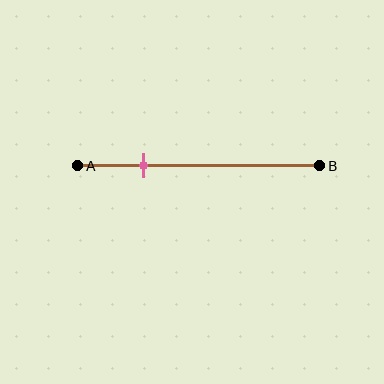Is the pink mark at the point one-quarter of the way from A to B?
Yes, the mark is approximately at the one-quarter point.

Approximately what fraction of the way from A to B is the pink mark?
The pink mark is approximately 25% of the way from A to B.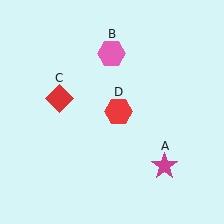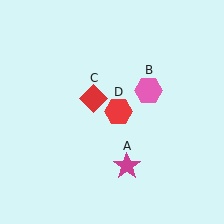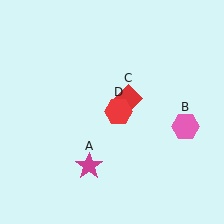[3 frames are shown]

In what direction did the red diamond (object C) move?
The red diamond (object C) moved right.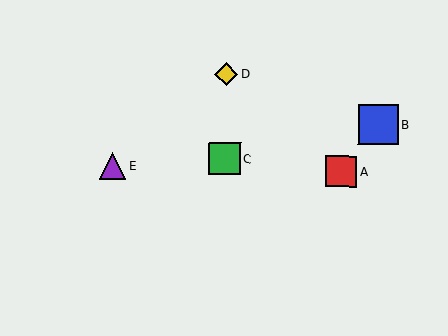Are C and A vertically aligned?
No, C is at x≈224 and A is at x≈341.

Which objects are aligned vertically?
Objects C, D are aligned vertically.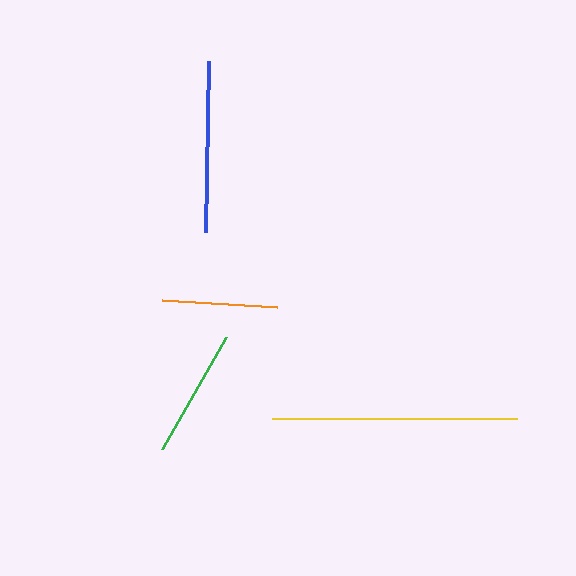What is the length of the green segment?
The green segment is approximately 129 pixels long.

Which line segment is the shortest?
The orange line is the shortest at approximately 115 pixels.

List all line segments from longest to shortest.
From longest to shortest: yellow, blue, green, orange.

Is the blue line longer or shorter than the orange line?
The blue line is longer than the orange line.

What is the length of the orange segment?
The orange segment is approximately 115 pixels long.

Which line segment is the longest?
The yellow line is the longest at approximately 245 pixels.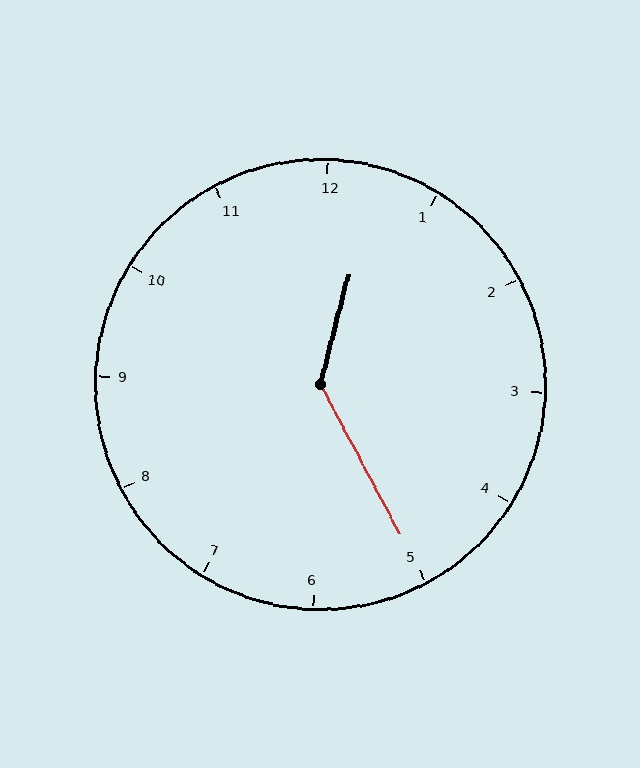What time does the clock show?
12:25.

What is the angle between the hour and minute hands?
Approximately 138 degrees.